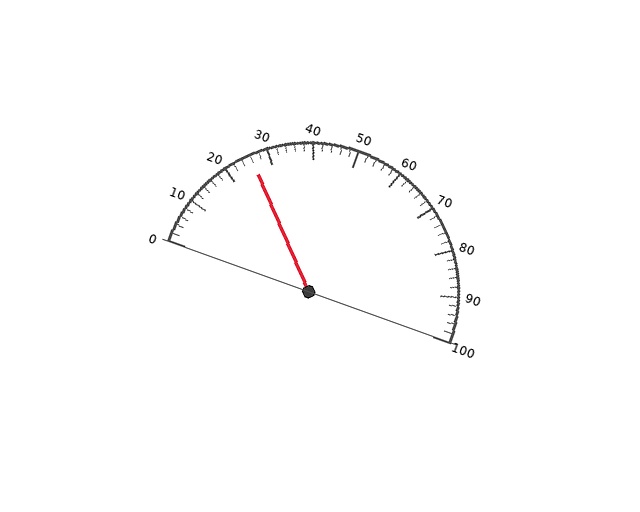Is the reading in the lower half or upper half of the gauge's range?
The reading is in the lower half of the range (0 to 100).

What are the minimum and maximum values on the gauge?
The gauge ranges from 0 to 100.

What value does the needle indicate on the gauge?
The needle indicates approximately 26.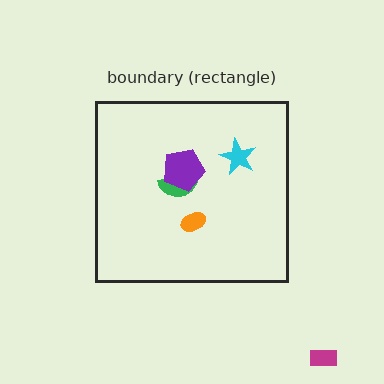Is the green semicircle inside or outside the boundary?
Inside.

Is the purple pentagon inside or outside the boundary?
Inside.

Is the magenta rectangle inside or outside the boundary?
Outside.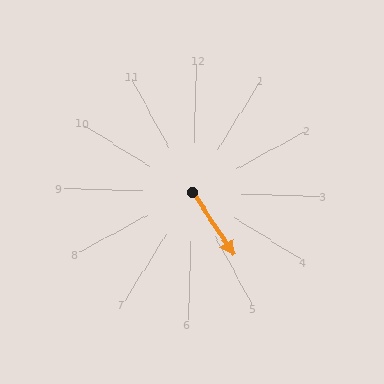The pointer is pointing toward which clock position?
Roughly 5 o'clock.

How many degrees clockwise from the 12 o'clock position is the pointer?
Approximately 145 degrees.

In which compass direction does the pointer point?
Southeast.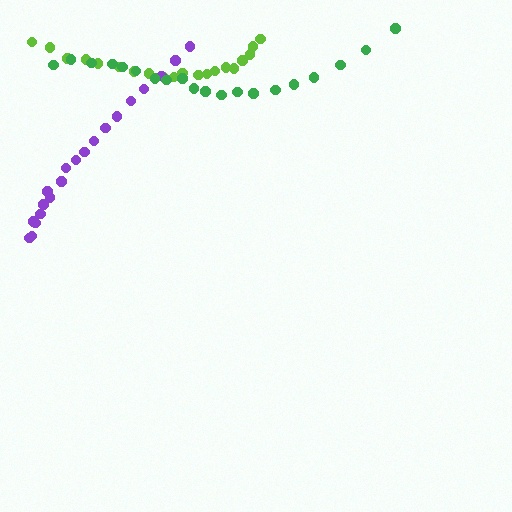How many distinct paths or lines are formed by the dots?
There are 3 distinct paths.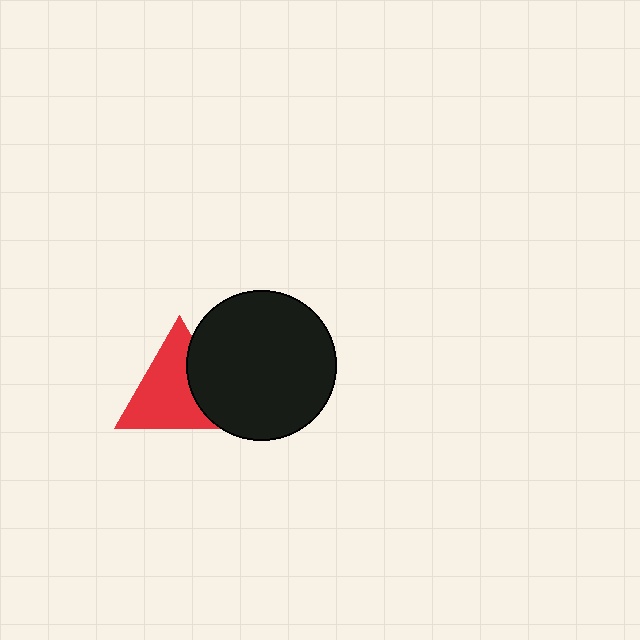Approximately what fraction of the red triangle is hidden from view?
Roughly 31% of the red triangle is hidden behind the black circle.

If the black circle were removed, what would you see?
You would see the complete red triangle.